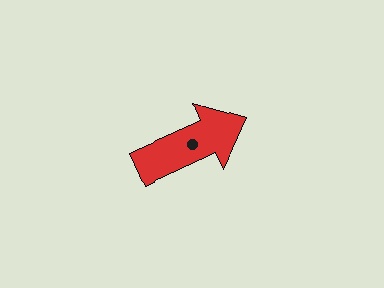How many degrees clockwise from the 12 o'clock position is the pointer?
Approximately 65 degrees.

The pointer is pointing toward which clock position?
Roughly 2 o'clock.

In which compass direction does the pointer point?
Northeast.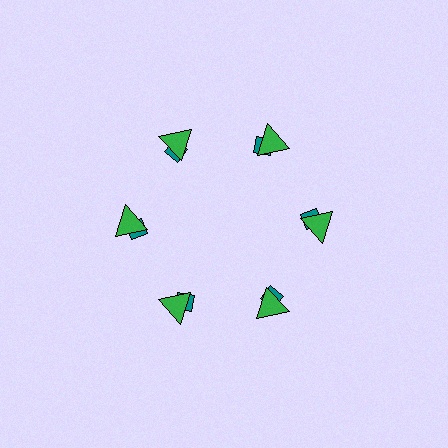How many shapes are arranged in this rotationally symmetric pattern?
There are 12 shapes, arranged in 6 groups of 2.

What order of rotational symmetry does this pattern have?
This pattern has 6-fold rotational symmetry.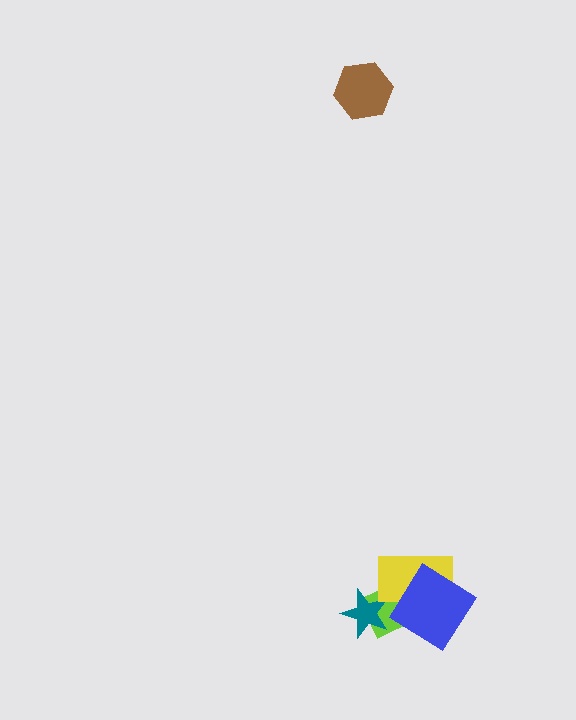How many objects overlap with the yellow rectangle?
2 objects overlap with the yellow rectangle.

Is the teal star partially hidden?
No, no other shape covers it.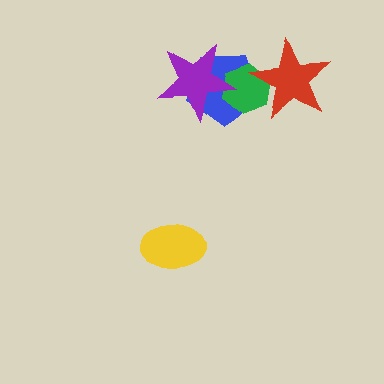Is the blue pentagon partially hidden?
Yes, it is partially covered by another shape.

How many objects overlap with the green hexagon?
3 objects overlap with the green hexagon.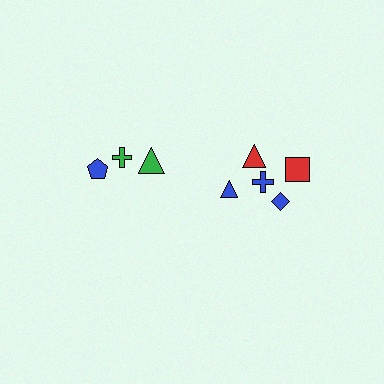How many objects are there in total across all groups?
There are 8 objects.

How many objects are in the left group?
There are 3 objects.